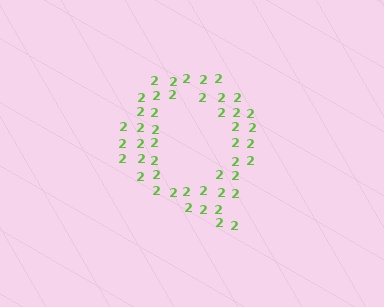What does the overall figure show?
The overall figure shows the letter Q.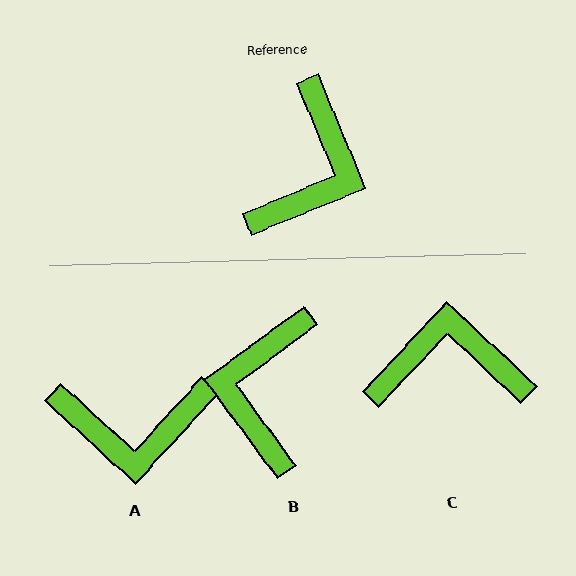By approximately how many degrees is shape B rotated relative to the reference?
Approximately 166 degrees clockwise.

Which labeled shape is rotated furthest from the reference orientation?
B, about 166 degrees away.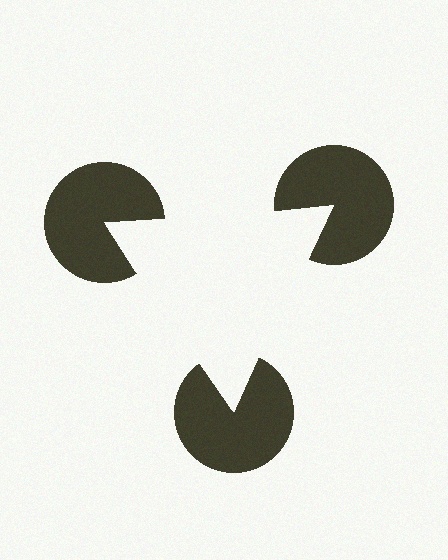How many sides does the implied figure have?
3 sides.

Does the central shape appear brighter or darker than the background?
It typically appears slightly brighter than the background, even though no actual brightness change is drawn.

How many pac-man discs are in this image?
There are 3 — one at each vertex of the illusory triangle.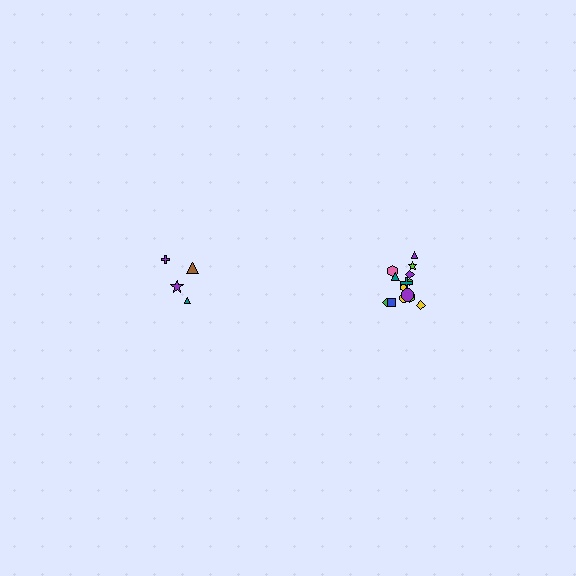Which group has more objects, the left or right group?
The right group.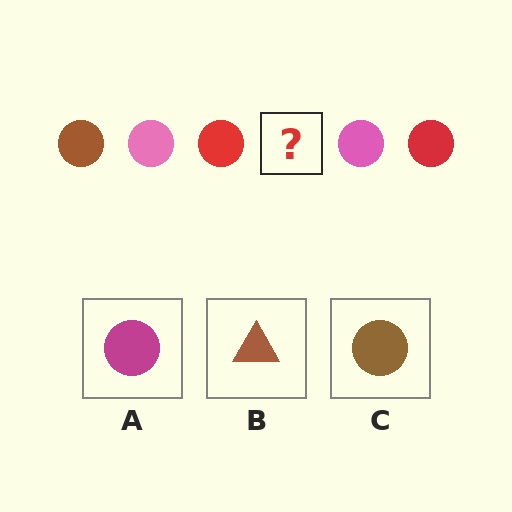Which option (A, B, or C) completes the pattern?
C.